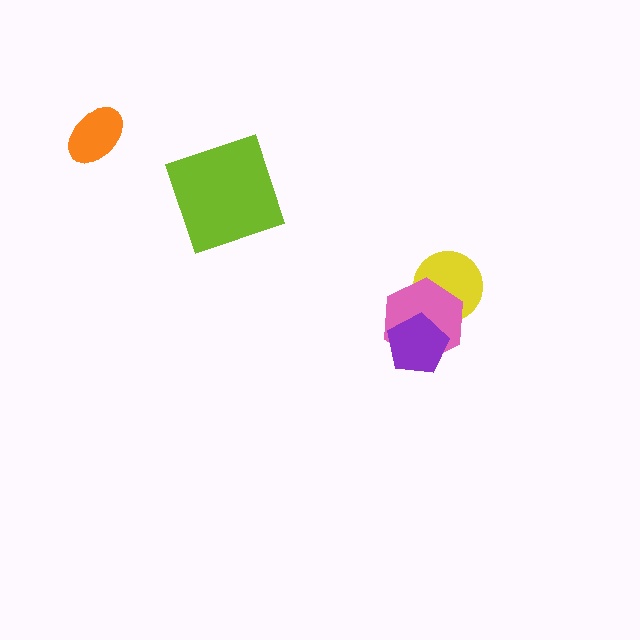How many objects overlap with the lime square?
0 objects overlap with the lime square.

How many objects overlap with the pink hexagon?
2 objects overlap with the pink hexagon.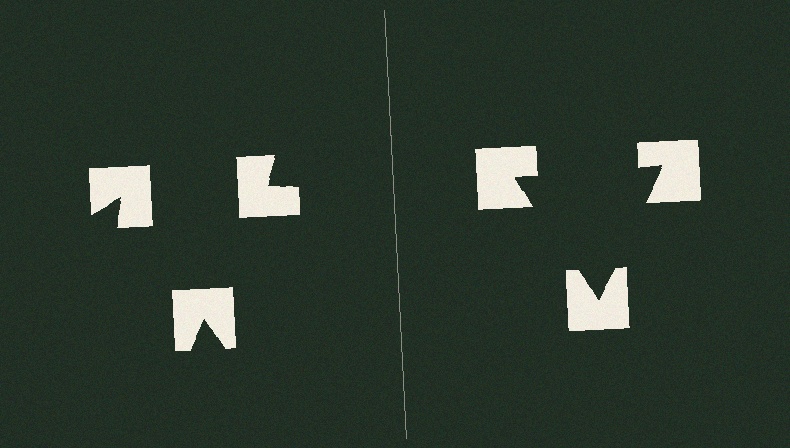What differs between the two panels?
The notched squares are positioned identically on both sides; only the wedge orientations differ. On the right they align to a triangle; on the left they are misaligned.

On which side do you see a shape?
An illusory triangle appears on the right side. On the left side the wedge cuts are rotated, so no coherent shape forms.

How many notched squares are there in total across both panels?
6 — 3 on each side.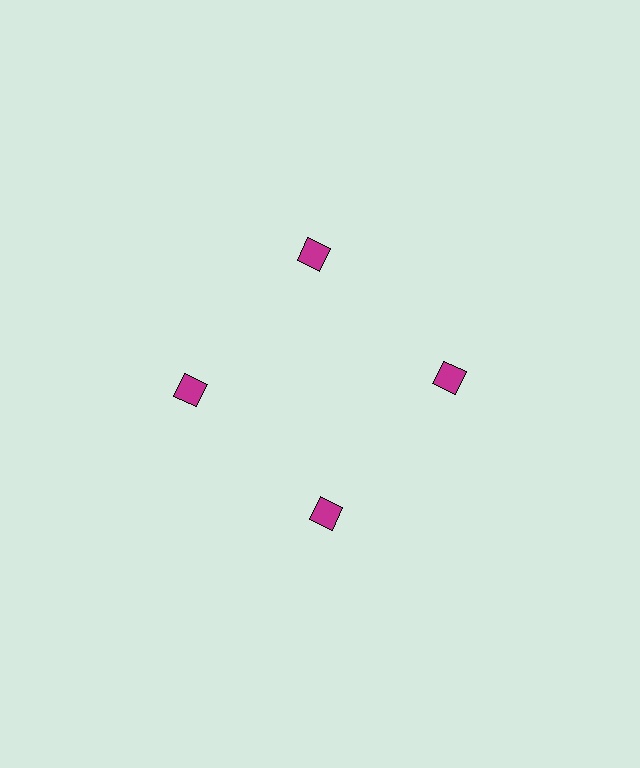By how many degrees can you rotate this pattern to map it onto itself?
The pattern maps onto itself every 90 degrees of rotation.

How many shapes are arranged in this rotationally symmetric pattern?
There are 4 shapes, arranged in 4 groups of 1.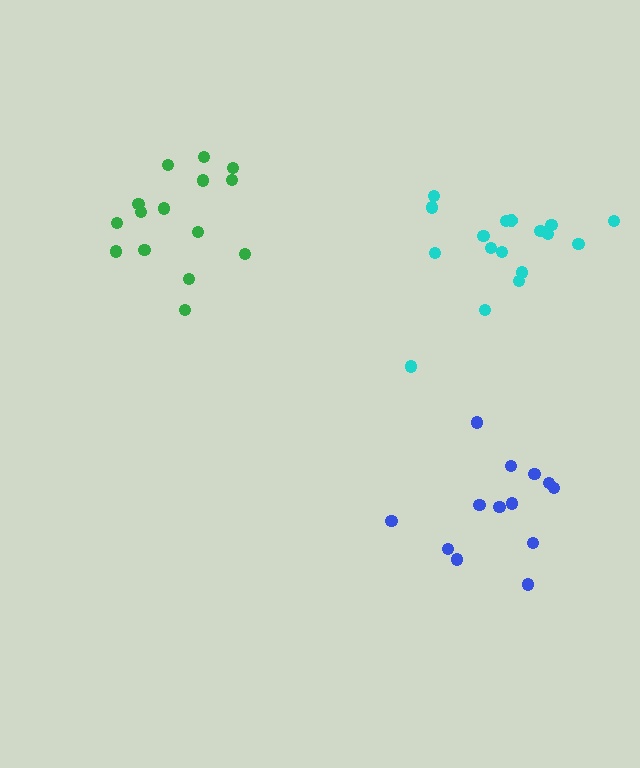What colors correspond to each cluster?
The clusters are colored: blue, cyan, green.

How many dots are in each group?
Group 1: 13 dots, Group 2: 17 dots, Group 3: 15 dots (45 total).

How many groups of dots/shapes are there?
There are 3 groups.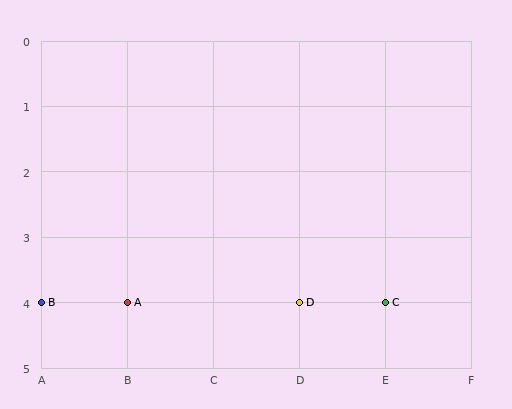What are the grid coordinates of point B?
Point B is at grid coordinates (A, 4).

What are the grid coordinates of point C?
Point C is at grid coordinates (E, 4).